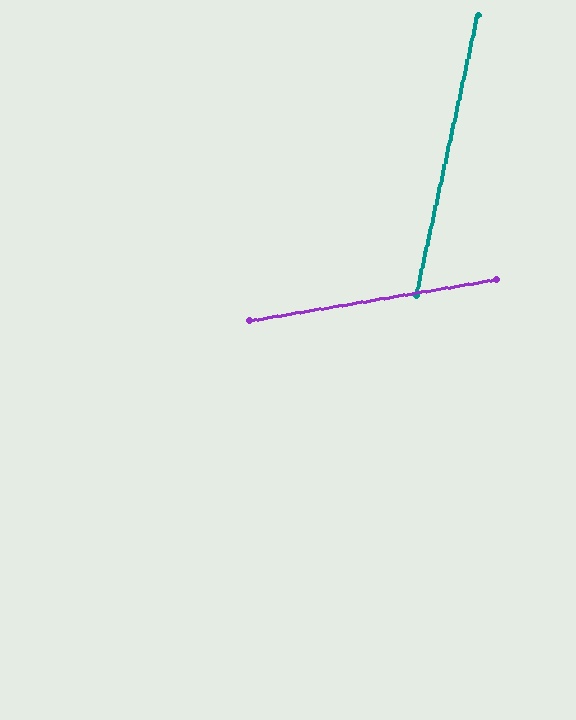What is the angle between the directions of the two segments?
Approximately 68 degrees.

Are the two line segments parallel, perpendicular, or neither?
Neither parallel nor perpendicular — they differ by about 68°.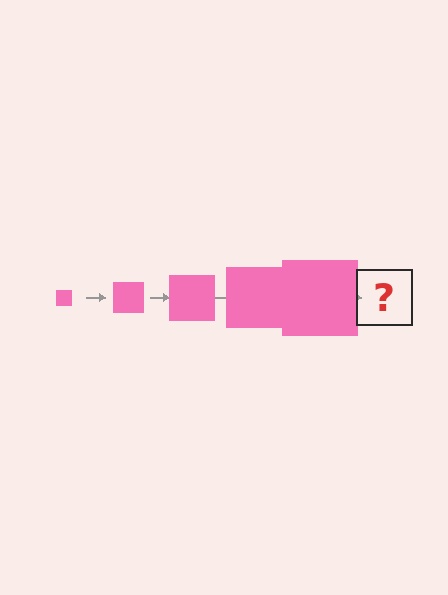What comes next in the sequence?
The next element should be a pink square, larger than the previous one.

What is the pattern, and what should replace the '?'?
The pattern is that the square gets progressively larger each step. The '?' should be a pink square, larger than the previous one.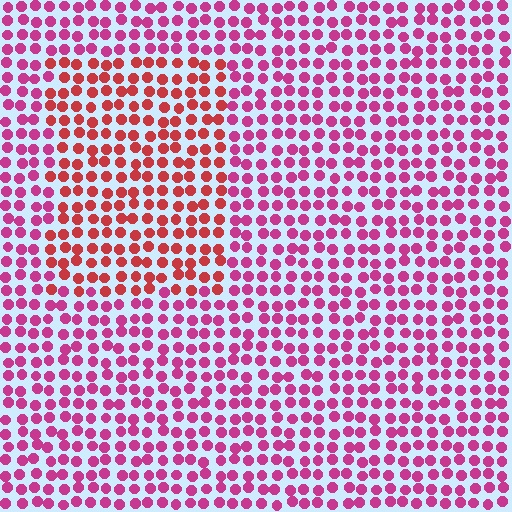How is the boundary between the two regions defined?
The boundary is defined purely by a slight shift in hue (about 34 degrees). Spacing, size, and orientation are identical on both sides.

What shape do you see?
I see a rectangle.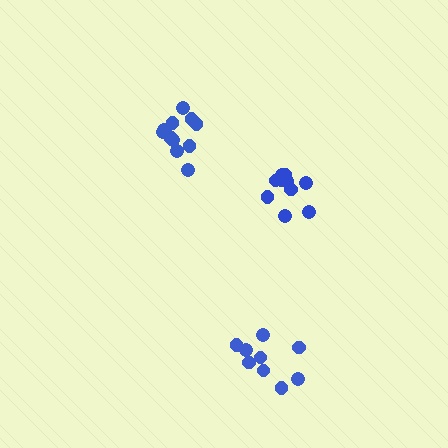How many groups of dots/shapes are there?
There are 3 groups.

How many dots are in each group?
Group 1: 10 dots, Group 2: 11 dots, Group 3: 9 dots (30 total).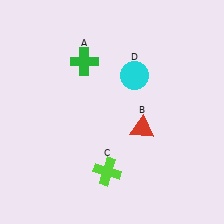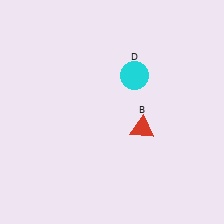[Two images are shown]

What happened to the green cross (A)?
The green cross (A) was removed in Image 2. It was in the top-left area of Image 1.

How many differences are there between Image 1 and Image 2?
There are 2 differences between the two images.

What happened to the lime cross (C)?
The lime cross (C) was removed in Image 2. It was in the bottom-left area of Image 1.